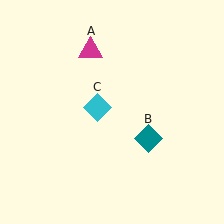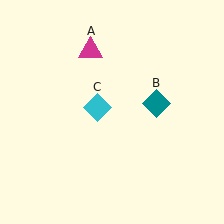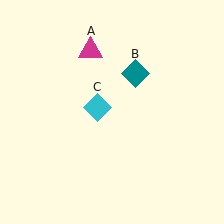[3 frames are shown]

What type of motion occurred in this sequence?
The teal diamond (object B) rotated counterclockwise around the center of the scene.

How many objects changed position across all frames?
1 object changed position: teal diamond (object B).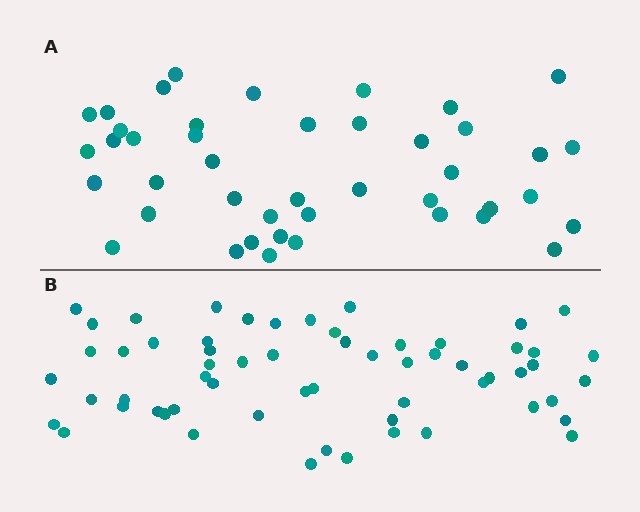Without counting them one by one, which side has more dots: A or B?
Region B (the bottom region) has more dots.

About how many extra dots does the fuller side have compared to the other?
Region B has approximately 15 more dots than region A.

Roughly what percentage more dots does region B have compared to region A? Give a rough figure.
About 40% more.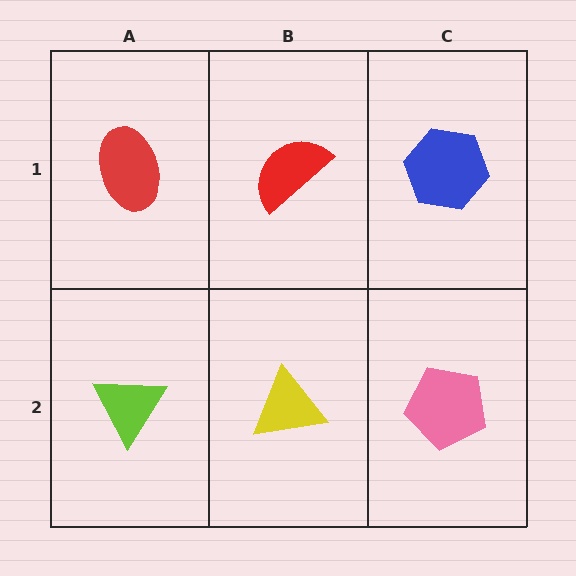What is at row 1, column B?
A red semicircle.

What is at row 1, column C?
A blue hexagon.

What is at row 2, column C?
A pink pentagon.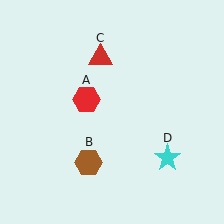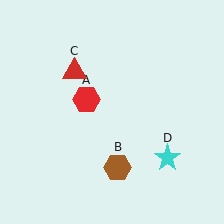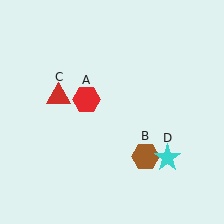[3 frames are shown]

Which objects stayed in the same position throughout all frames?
Red hexagon (object A) and cyan star (object D) remained stationary.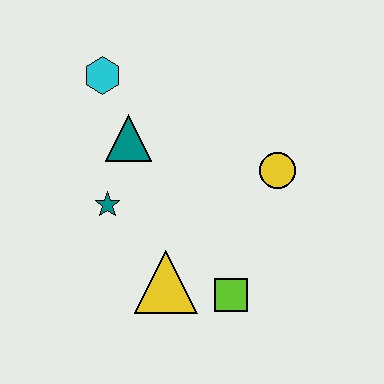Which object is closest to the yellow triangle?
The lime square is closest to the yellow triangle.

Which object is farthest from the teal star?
The yellow circle is farthest from the teal star.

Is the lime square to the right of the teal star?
Yes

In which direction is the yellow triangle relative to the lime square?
The yellow triangle is to the left of the lime square.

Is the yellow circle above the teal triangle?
No